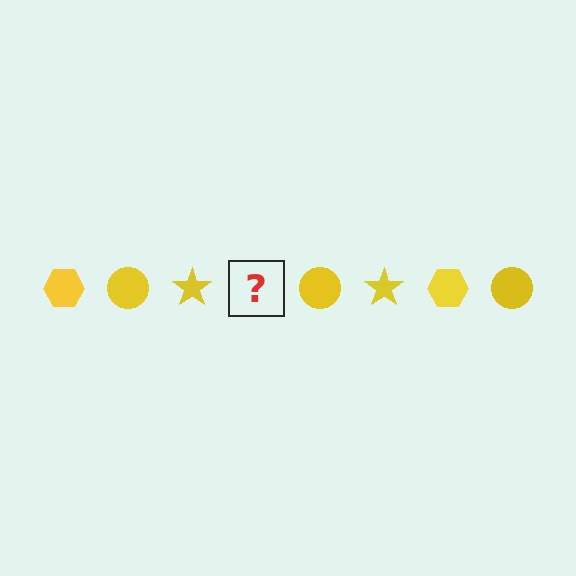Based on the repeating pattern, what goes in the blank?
The blank should be a yellow hexagon.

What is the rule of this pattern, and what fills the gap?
The rule is that the pattern cycles through hexagon, circle, star shapes in yellow. The gap should be filled with a yellow hexagon.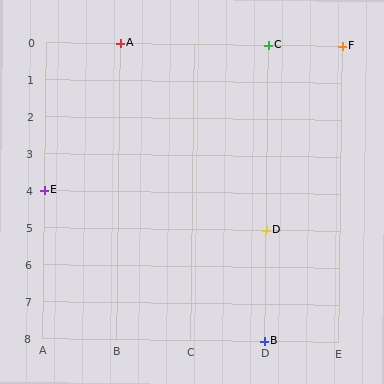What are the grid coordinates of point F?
Point F is at grid coordinates (E, 0).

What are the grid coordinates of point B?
Point B is at grid coordinates (D, 8).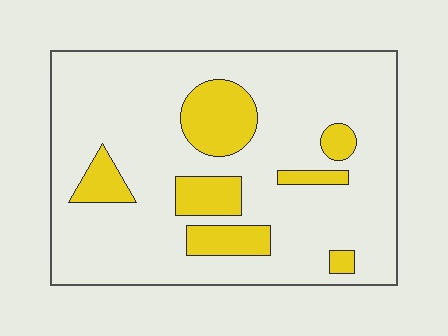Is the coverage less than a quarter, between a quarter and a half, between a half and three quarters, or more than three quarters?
Less than a quarter.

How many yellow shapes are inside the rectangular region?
7.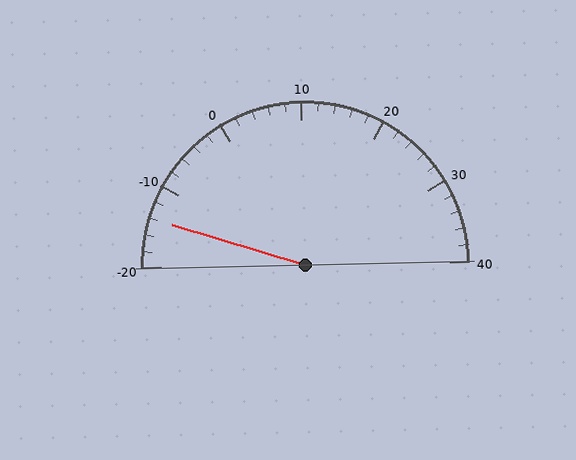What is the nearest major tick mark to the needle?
The nearest major tick mark is -10.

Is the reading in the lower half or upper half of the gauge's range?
The reading is in the lower half of the range (-20 to 40).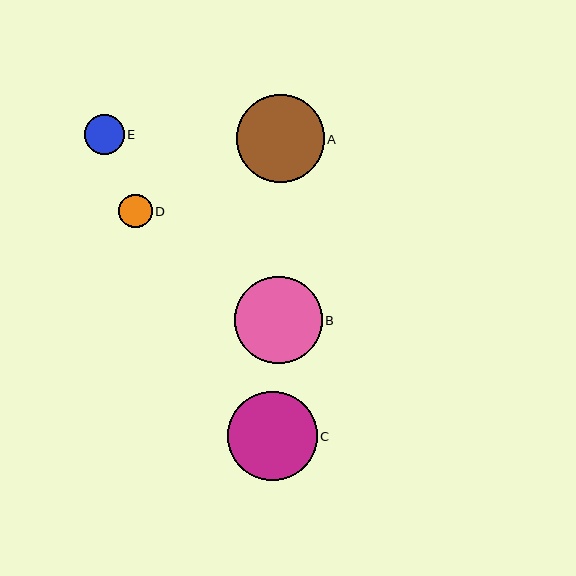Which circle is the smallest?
Circle D is the smallest with a size of approximately 33 pixels.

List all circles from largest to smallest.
From largest to smallest: C, A, B, E, D.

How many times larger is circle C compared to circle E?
Circle C is approximately 2.3 times the size of circle E.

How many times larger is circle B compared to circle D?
Circle B is approximately 2.6 times the size of circle D.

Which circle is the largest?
Circle C is the largest with a size of approximately 89 pixels.